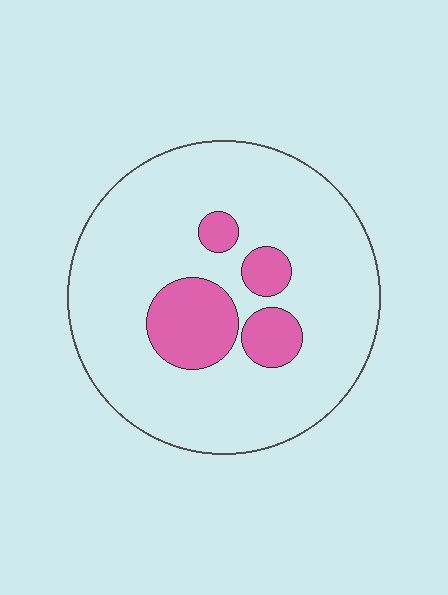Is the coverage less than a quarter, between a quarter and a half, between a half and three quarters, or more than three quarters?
Less than a quarter.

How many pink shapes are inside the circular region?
4.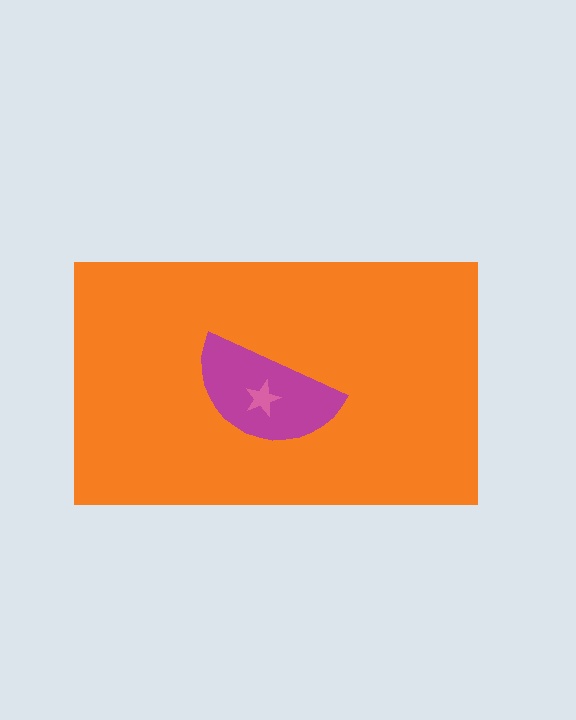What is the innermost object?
The pink star.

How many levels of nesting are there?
3.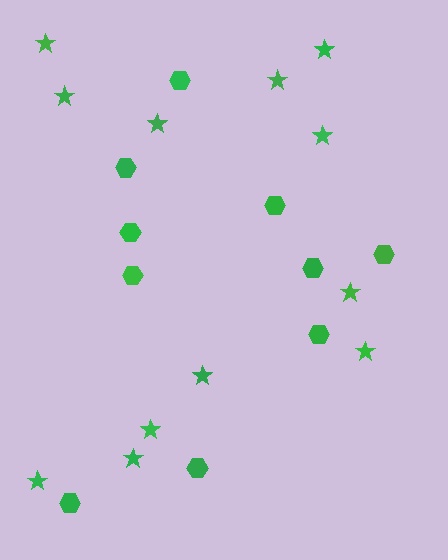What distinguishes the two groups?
There are 2 groups: one group of stars (12) and one group of hexagons (10).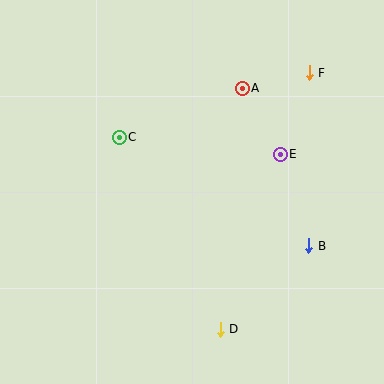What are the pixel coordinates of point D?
Point D is at (220, 329).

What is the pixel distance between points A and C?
The distance between A and C is 132 pixels.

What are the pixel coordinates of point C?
Point C is at (119, 137).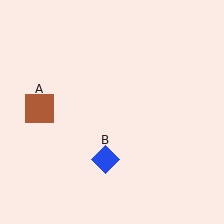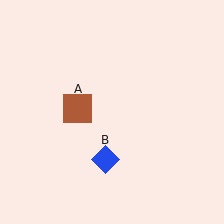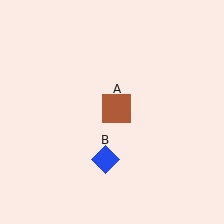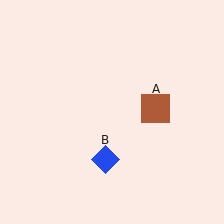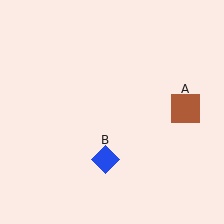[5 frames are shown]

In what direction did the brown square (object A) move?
The brown square (object A) moved right.